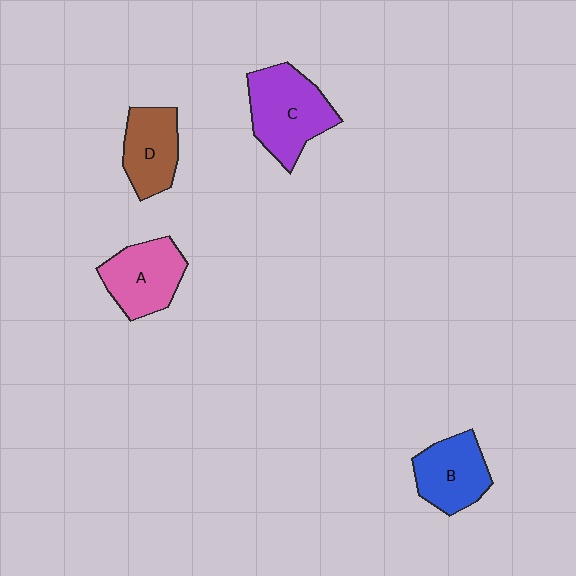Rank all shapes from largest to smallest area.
From largest to smallest: C (purple), A (pink), B (blue), D (brown).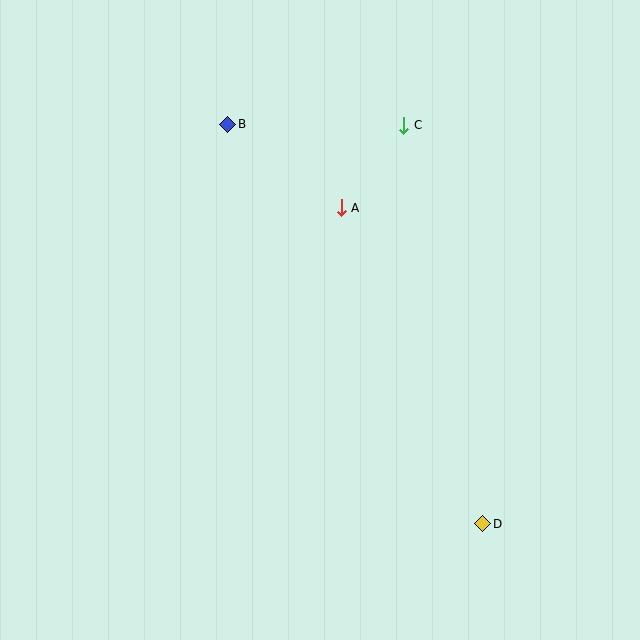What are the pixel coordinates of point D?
Point D is at (483, 524).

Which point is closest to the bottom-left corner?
Point D is closest to the bottom-left corner.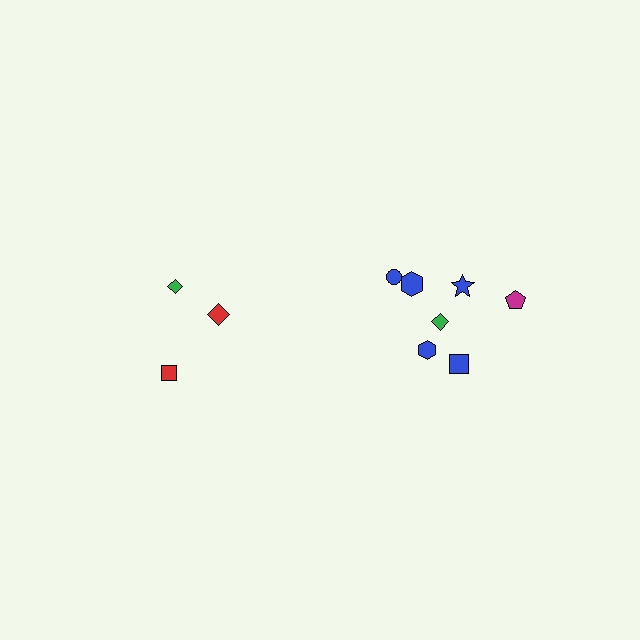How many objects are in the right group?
There are 7 objects.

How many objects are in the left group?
There are 3 objects.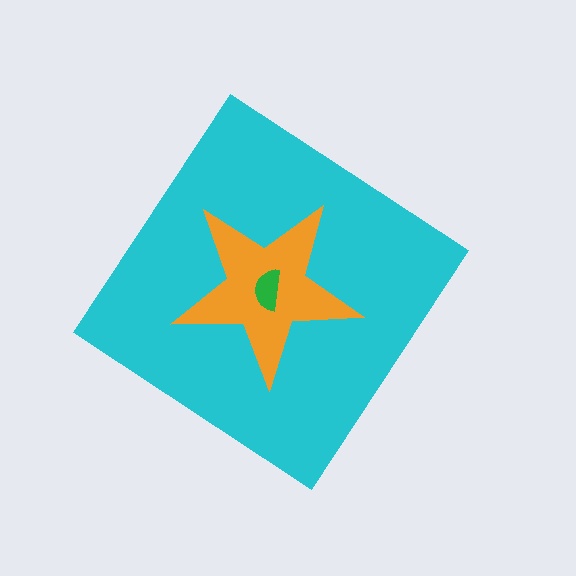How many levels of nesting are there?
3.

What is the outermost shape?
The cyan diamond.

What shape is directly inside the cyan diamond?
The orange star.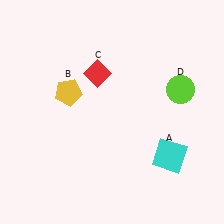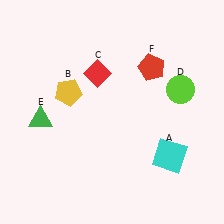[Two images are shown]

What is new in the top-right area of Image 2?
A red pentagon (F) was added in the top-right area of Image 2.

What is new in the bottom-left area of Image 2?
A green triangle (E) was added in the bottom-left area of Image 2.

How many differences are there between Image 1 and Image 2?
There are 2 differences between the two images.